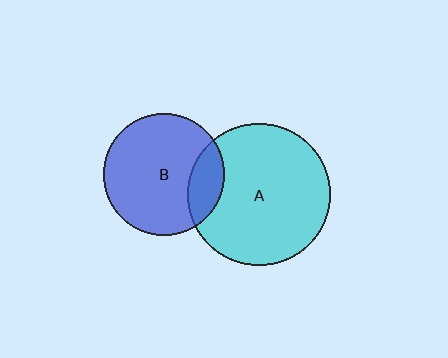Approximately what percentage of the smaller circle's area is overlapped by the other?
Approximately 20%.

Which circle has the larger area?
Circle A (cyan).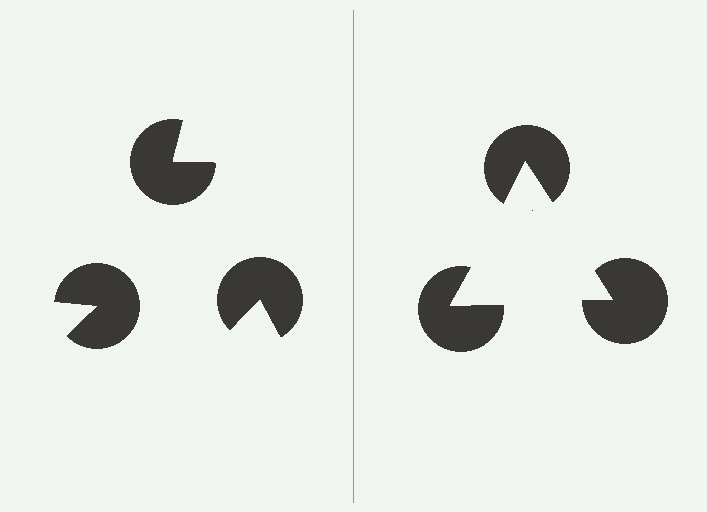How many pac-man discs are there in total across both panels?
6 — 3 on each side.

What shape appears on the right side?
An illusory triangle.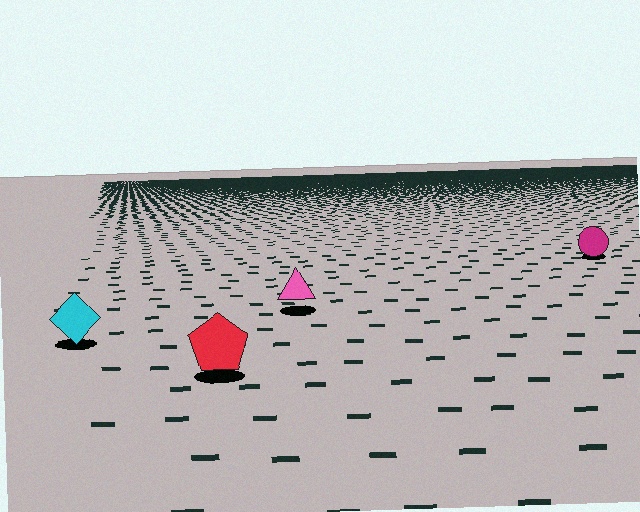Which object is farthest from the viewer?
The magenta circle is farthest from the viewer. It appears smaller and the ground texture around it is denser.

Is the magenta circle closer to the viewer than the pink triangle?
No. The pink triangle is closer — you can tell from the texture gradient: the ground texture is coarser near it.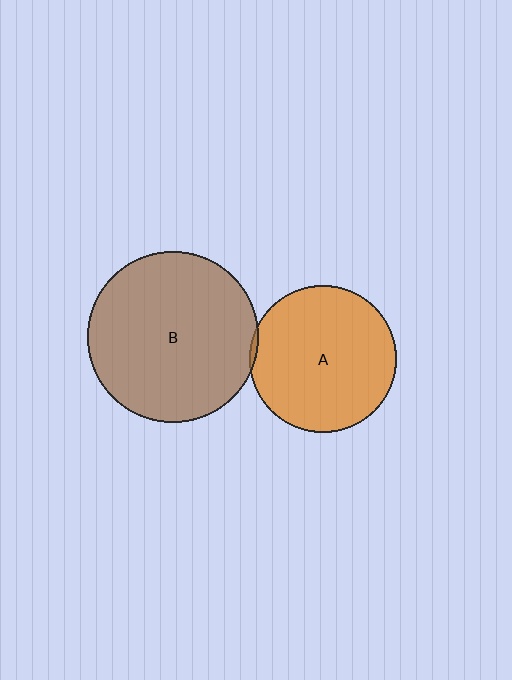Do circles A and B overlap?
Yes.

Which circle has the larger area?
Circle B (brown).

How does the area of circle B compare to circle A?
Approximately 1.4 times.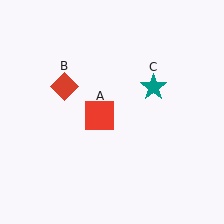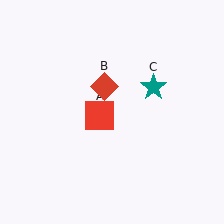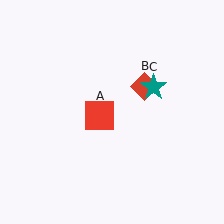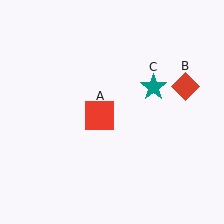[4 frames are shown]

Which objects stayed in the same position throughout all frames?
Red square (object A) and teal star (object C) remained stationary.